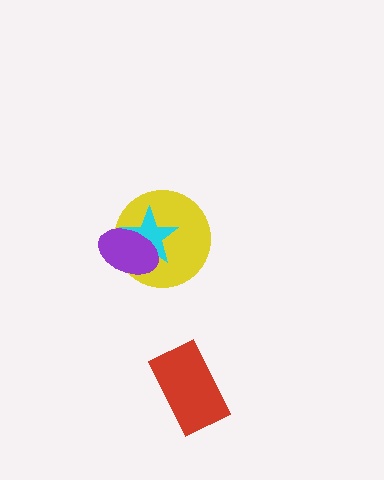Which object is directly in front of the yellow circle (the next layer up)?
The cyan star is directly in front of the yellow circle.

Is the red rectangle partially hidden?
No, no other shape covers it.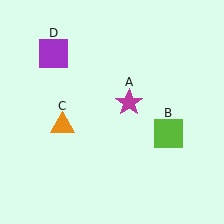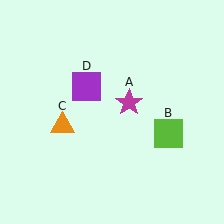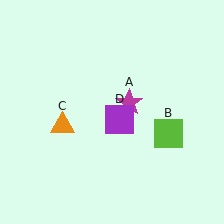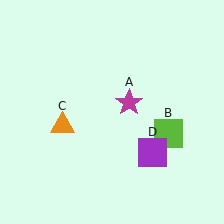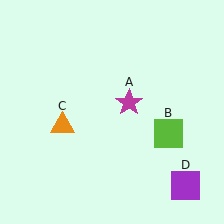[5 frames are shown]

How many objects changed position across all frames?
1 object changed position: purple square (object D).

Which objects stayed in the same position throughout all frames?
Magenta star (object A) and lime square (object B) and orange triangle (object C) remained stationary.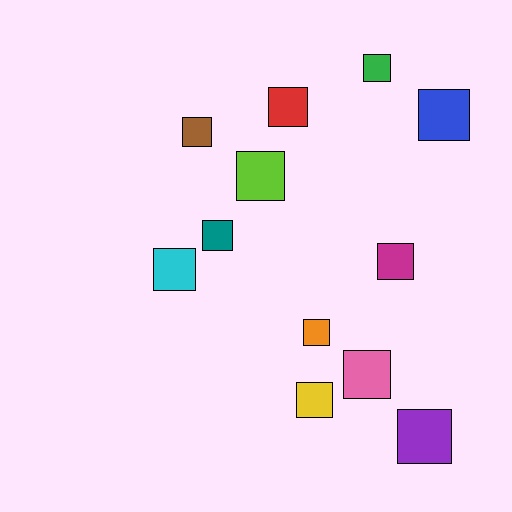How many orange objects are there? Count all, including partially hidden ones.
There is 1 orange object.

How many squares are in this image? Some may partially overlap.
There are 12 squares.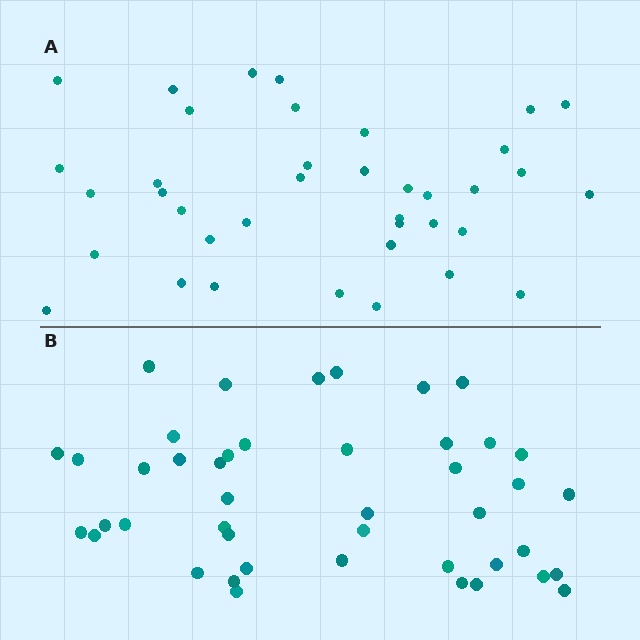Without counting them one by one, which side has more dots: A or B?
Region B (the bottom region) has more dots.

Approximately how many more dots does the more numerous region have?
Region B has about 6 more dots than region A.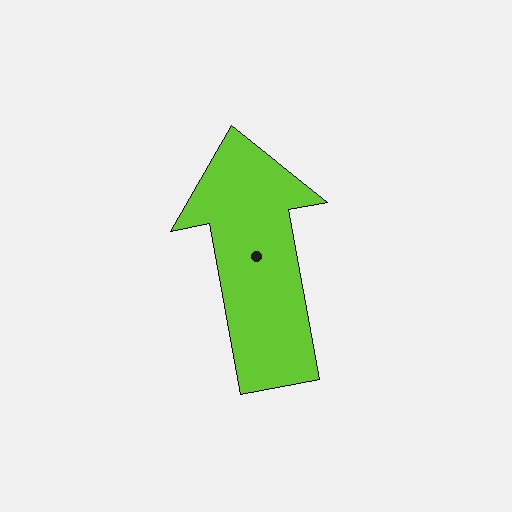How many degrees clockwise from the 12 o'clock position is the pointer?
Approximately 350 degrees.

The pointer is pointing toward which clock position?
Roughly 12 o'clock.